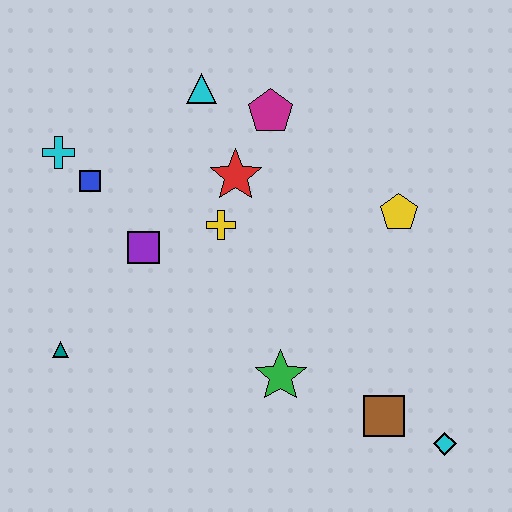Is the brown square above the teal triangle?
No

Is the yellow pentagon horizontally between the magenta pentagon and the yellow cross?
No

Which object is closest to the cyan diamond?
The brown square is closest to the cyan diamond.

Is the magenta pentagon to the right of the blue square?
Yes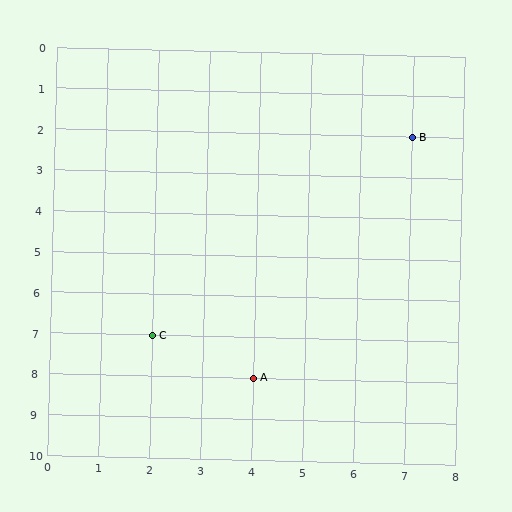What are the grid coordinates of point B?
Point B is at grid coordinates (7, 2).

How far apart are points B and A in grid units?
Points B and A are 3 columns and 6 rows apart (about 6.7 grid units diagonally).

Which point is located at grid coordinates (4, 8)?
Point A is at (4, 8).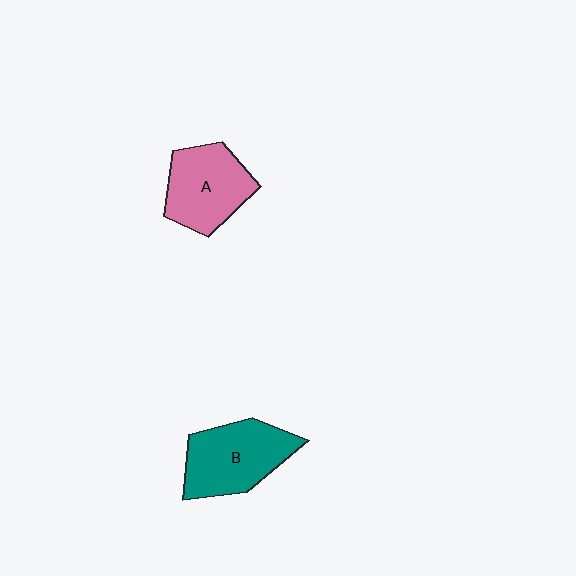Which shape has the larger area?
Shape B (teal).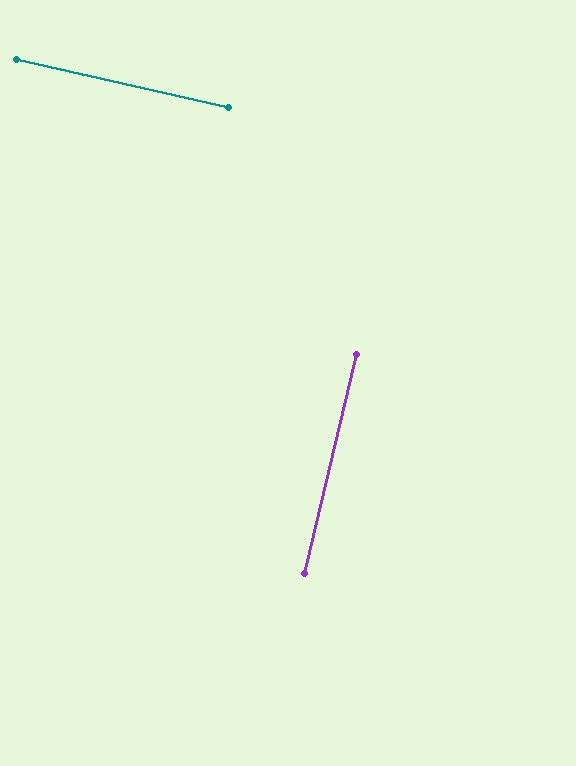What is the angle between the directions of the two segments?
Approximately 89 degrees.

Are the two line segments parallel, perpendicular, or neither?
Perpendicular — they meet at approximately 89°.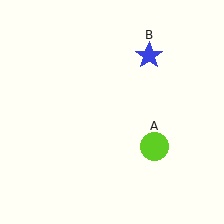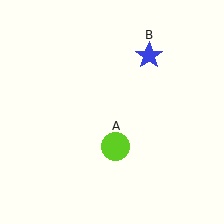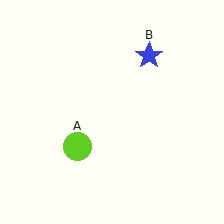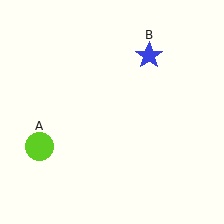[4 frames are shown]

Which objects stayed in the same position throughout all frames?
Blue star (object B) remained stationary.